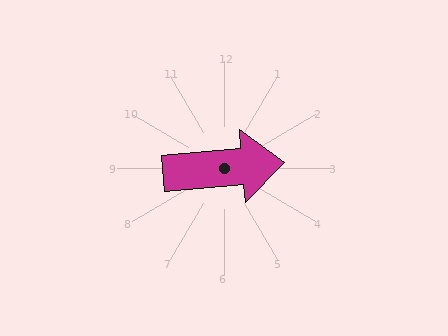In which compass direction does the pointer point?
East.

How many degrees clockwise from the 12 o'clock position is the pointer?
Approximately 85 degrees.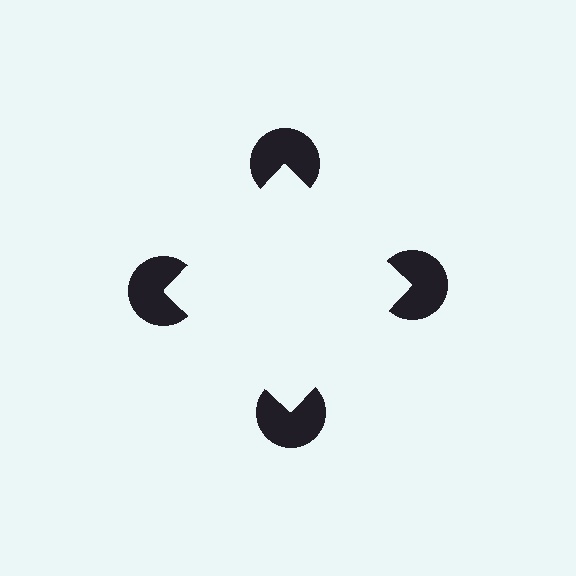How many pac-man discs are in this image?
There are 4 — one at each vertex of the illusory square.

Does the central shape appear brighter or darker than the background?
It typically appears slightly brighter than the background, even though no actual brightness change is drawn.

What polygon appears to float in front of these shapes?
An illusory square — its edges are inferred from the aligned wedge cuts in the pac-man discs, not physically drawn.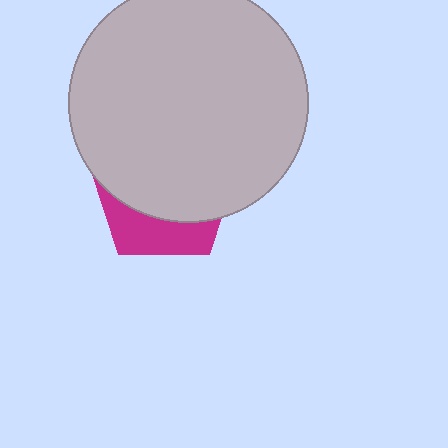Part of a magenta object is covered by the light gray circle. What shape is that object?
It is a pentagon.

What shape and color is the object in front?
The object in front is a light gray circle.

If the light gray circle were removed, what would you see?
You would see the complete magenta pentagon.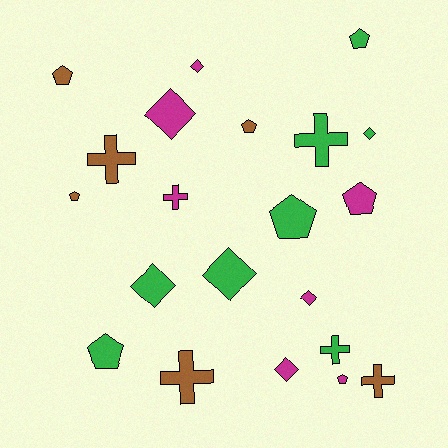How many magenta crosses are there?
There is 1 magenta cross.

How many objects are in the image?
There are 21 objects.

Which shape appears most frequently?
Pentagon, with 8 objects.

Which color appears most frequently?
Green, with 8 objects.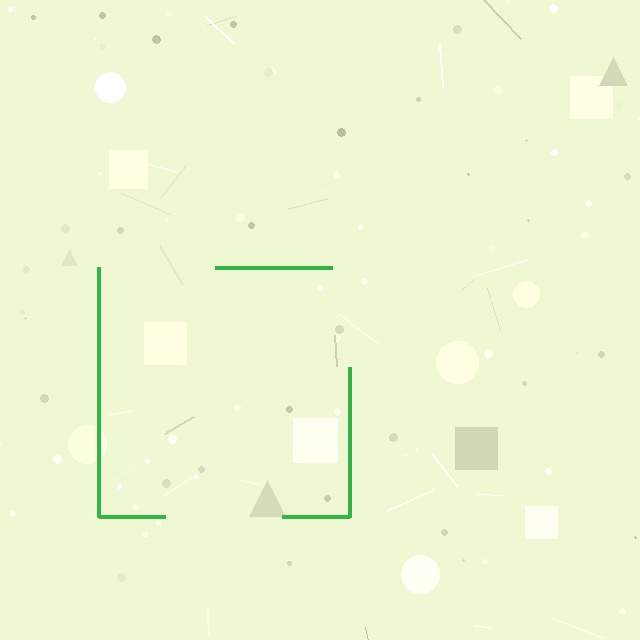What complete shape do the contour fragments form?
The contour fragments form a square.